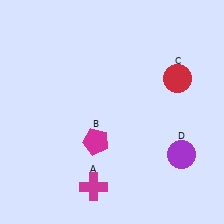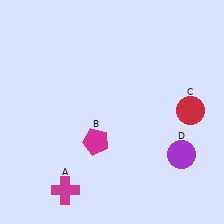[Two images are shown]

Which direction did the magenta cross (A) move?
The magenta cross (A) moved left.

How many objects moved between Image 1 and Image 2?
2 objects moved between the two images.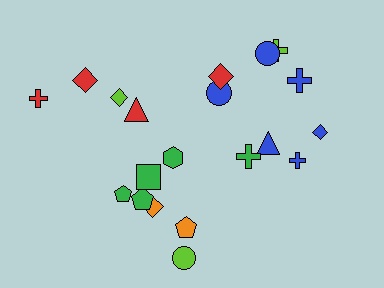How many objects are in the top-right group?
There are 8 objects.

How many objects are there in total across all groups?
There are 20 objects.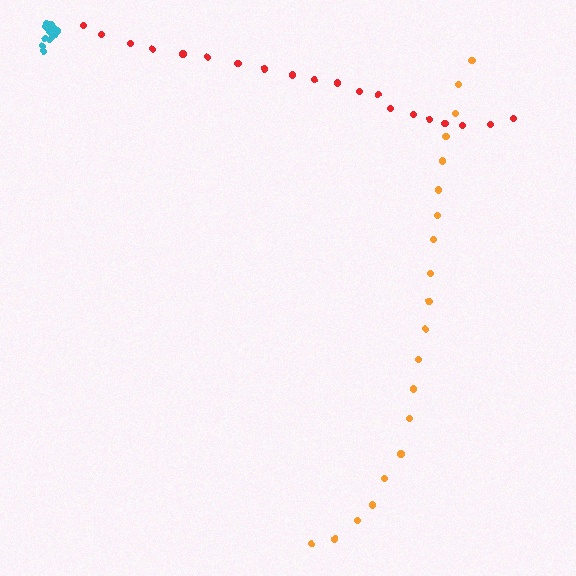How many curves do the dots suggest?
There are 3 distinct paths.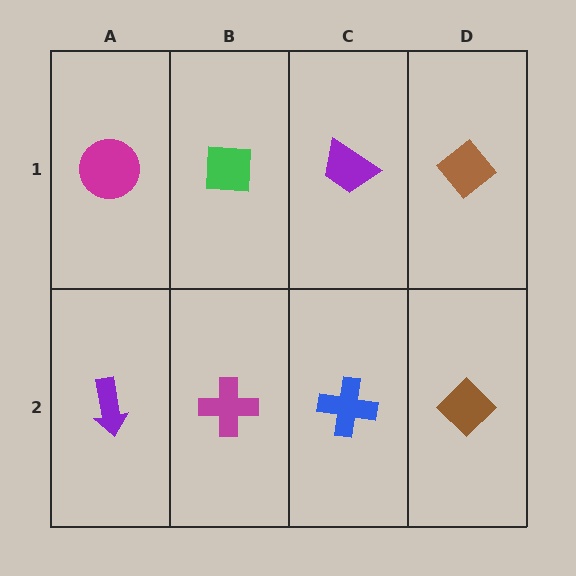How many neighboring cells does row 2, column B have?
3.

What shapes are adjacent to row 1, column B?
A magenta cross (row 2, column B), a magenta circle (row 1, column A), a purple trapezoid (row 1, column C).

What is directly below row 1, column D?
A brown diamond.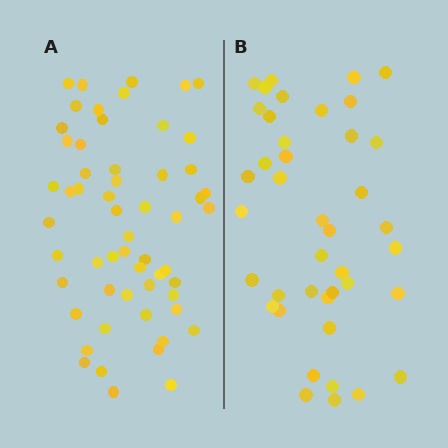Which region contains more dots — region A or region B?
Region A (the left region) has more dots.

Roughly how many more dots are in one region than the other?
Region A has approximately 15 more dots than region B.